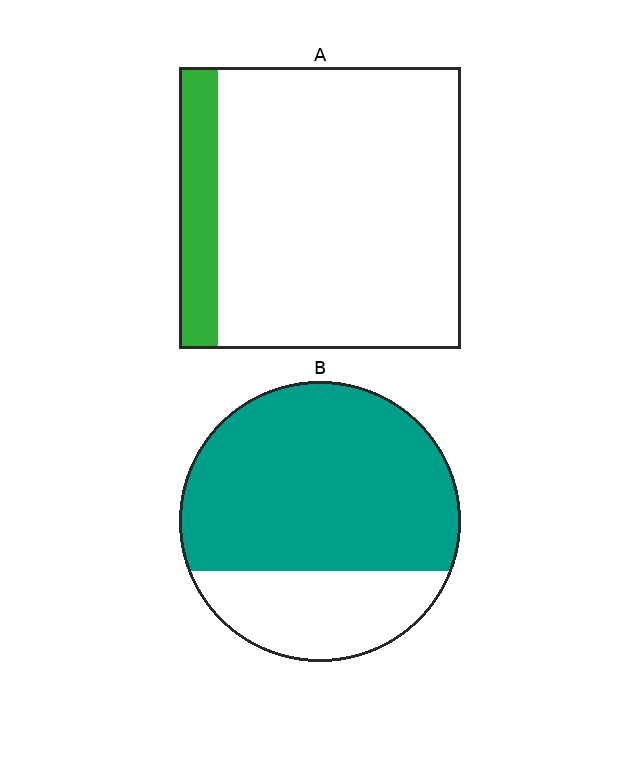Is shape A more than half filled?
No.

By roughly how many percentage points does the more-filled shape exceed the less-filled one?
By roughly 60 percentage points (B over A).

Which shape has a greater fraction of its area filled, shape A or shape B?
Shape B.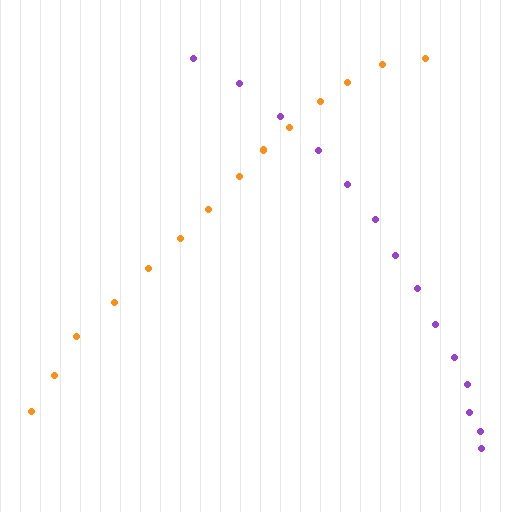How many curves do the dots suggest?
There are 2 distinct paths.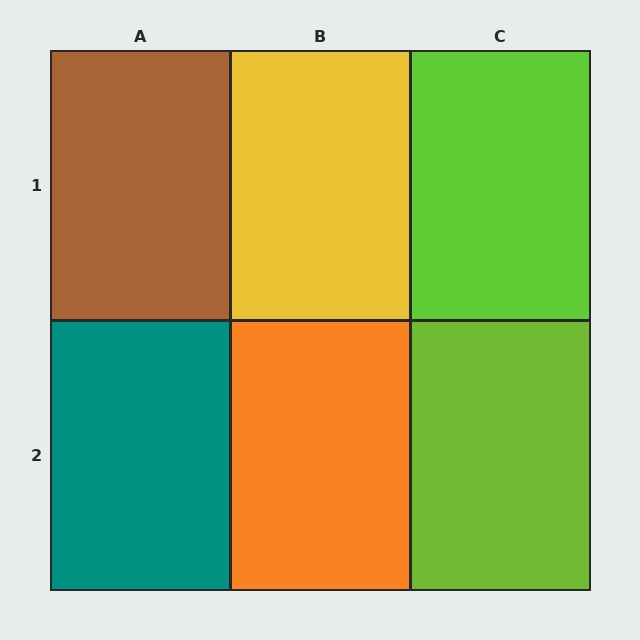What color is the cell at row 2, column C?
Lime.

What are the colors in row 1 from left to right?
Brown, yellow, lime.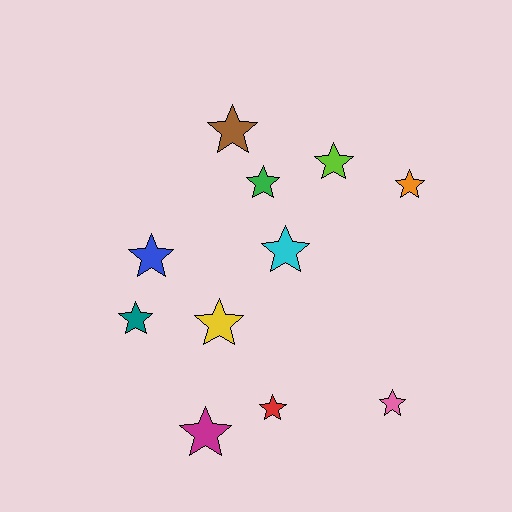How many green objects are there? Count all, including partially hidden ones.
There is 1 green object.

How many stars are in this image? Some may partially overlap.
There are 11 stars.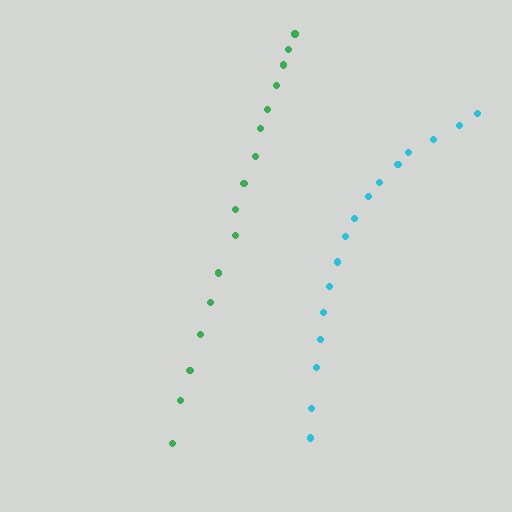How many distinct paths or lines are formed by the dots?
There are 2 distinct paths.